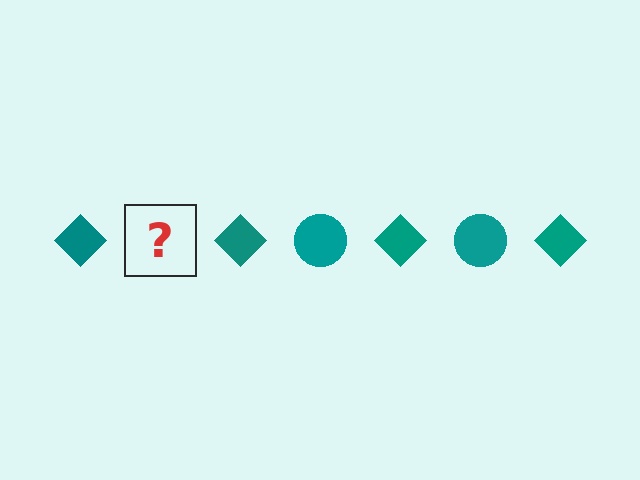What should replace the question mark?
The question mark should be replaced with a teal circle.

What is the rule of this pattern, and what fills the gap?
The rule is that the pattern cycles through diamond, circle shapes in teal. The gap should be filled with a teal circle.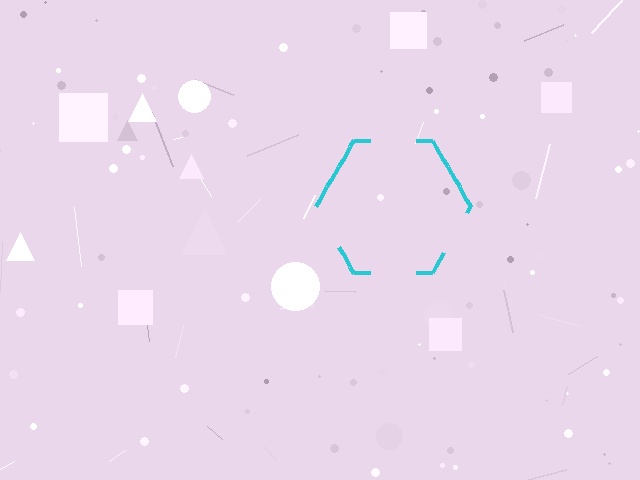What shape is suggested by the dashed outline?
The dashed outline suggests a hexagon.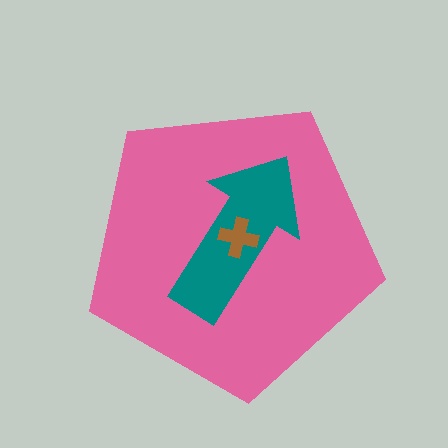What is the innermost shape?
The brown cross.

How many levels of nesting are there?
3.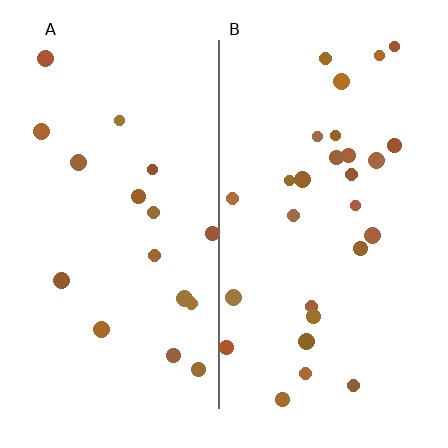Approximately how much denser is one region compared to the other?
Approximately 1.6× — region B over region A.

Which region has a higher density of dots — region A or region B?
B (the right).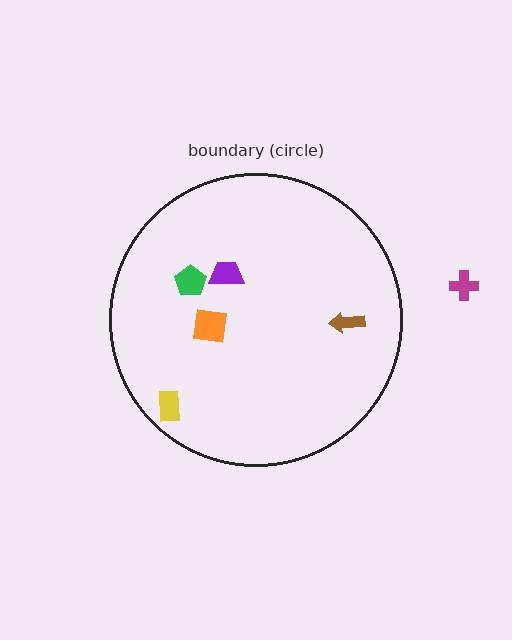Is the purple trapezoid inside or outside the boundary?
Inside.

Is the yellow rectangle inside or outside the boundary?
Inside.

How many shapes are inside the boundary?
5 inside, 1 outside.